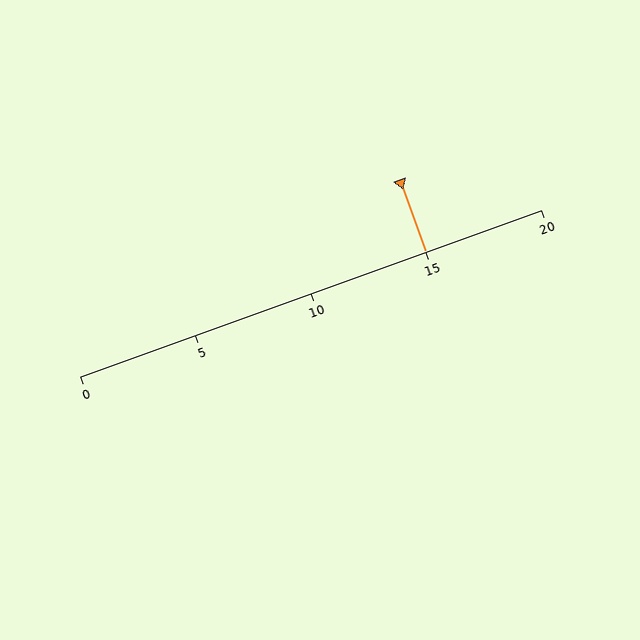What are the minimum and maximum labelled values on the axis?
The axis runs from 0 to 20.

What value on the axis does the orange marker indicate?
The marker indicates approximately 15.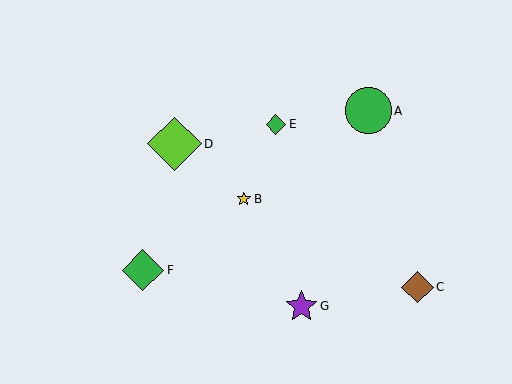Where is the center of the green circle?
The center of the green circle is at (368, 111).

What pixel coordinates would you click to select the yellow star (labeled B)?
Click at (244, 199) to select the yellow star B.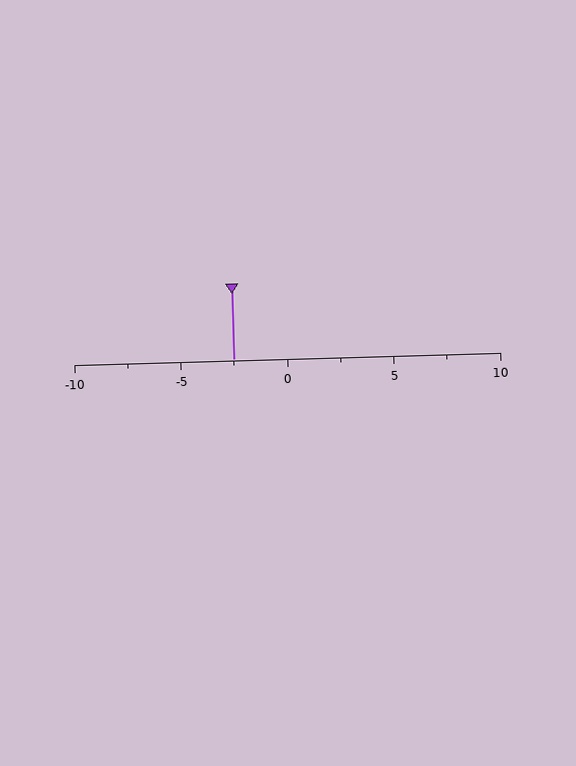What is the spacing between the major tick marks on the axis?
The major ticks are spaced 5 apart.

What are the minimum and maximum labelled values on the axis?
The axis runs from -10 to 10.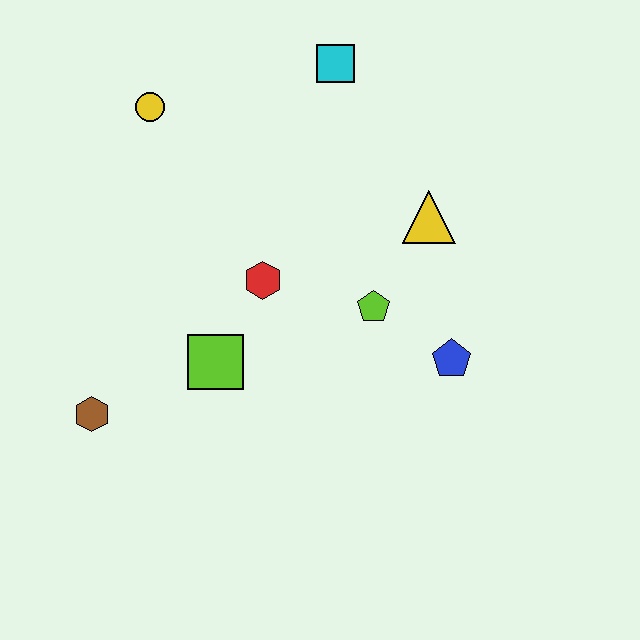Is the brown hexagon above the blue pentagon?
No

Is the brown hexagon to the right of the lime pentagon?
No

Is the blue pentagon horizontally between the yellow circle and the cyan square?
No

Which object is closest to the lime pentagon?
The blue pentagon is closest to the lime pentagon.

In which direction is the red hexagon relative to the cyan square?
The red hexagon is below the cyan square.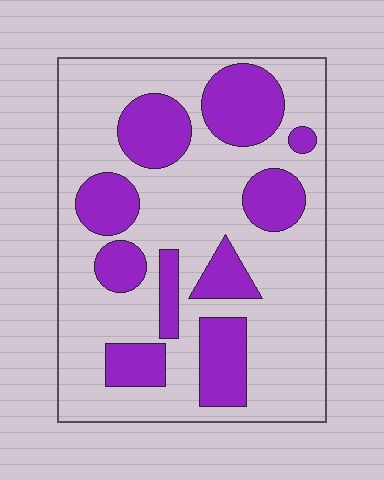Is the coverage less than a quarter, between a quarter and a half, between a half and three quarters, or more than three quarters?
Between a quarter and a half.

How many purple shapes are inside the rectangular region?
10.